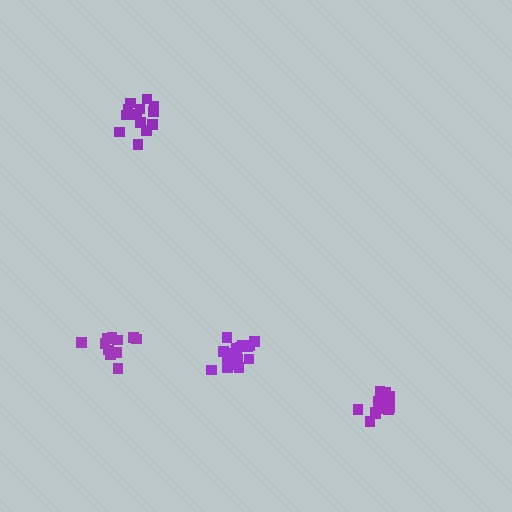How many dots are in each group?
Group 1: 11 dots, Group 2: 17 dots, Group 3: 13 dots, Group 4: 15 dots (56 total).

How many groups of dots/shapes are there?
There are 4 groups.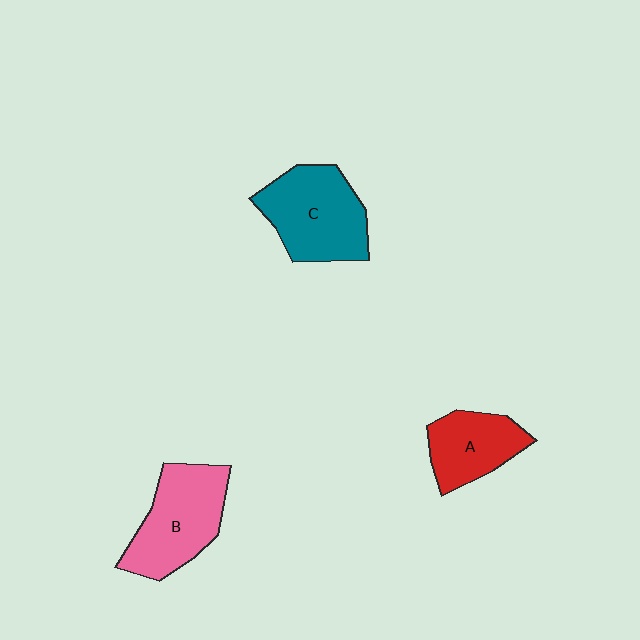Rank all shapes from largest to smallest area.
From largest to smallest: C (teal), B (pink), A (red).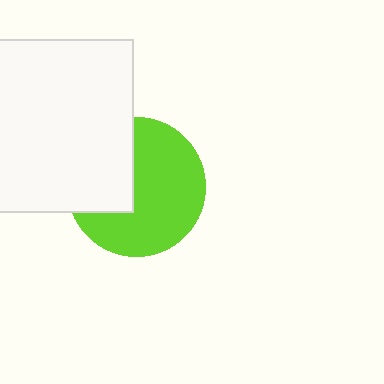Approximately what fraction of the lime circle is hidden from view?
Roughly 35% of the lime circle is hidden behind the white square.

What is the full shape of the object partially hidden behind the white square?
The partially hidden object is a lime circle.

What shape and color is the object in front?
The object in front is a white square.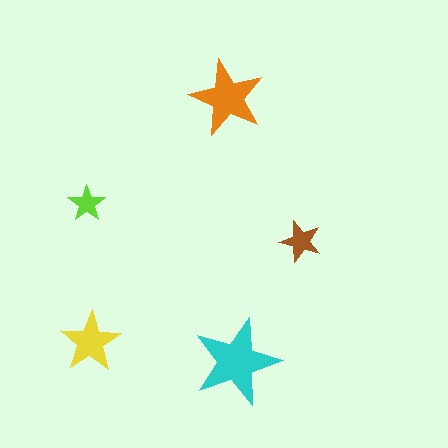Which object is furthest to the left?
The lime star is leftmost.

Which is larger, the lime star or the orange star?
The orange one.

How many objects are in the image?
There are 5 objects in the image.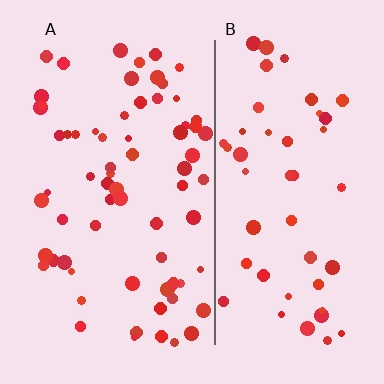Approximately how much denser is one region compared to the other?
Approximately 1.4× — region A over region B.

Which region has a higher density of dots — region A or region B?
A (the left).